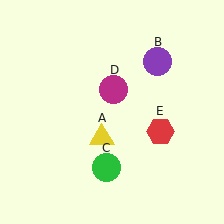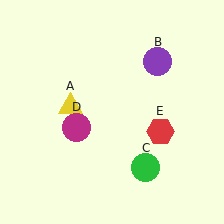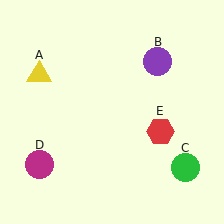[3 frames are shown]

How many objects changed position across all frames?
3 objects changed position: yellow triangle (object A), green circle (object C), magenta circle (object D).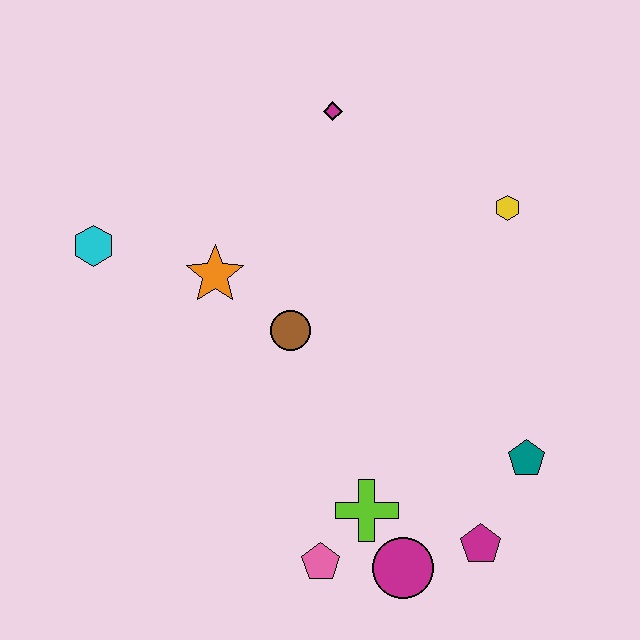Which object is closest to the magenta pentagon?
The magenta circle is closest to the magenta pentagon.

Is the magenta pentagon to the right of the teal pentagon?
No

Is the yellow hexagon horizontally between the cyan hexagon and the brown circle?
No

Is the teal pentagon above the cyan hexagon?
No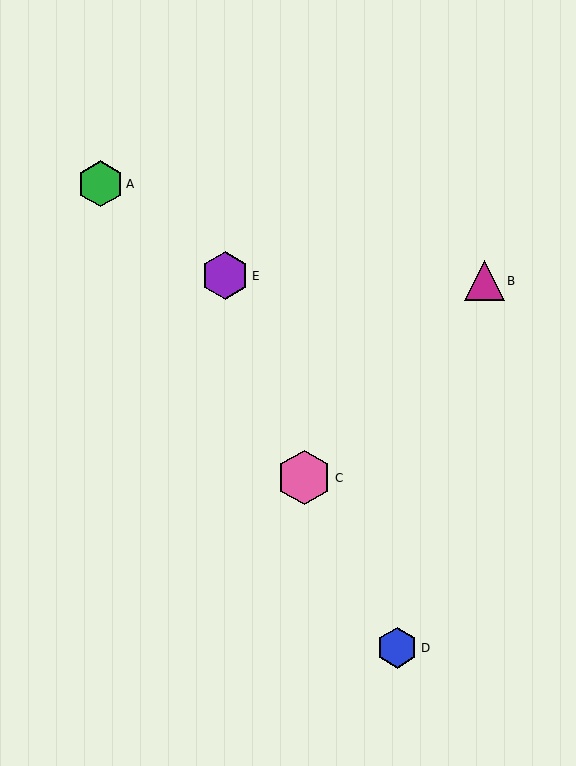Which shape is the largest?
The pink hexagon (labeled C) is the largest.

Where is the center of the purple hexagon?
The center of the purple hexagon is at (225, 276).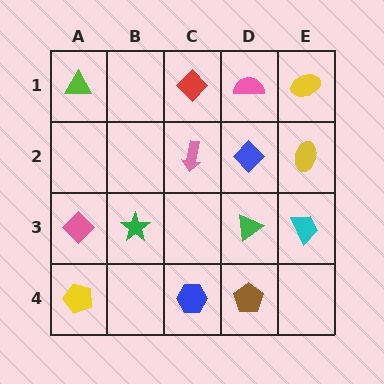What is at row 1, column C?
A red diamond.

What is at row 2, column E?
A yellow ellipse.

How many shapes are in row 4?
3 shapes.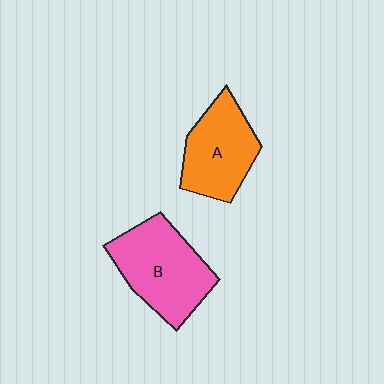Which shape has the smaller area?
Shape A (orange).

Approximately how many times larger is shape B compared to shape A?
Approximately 1.2 times.